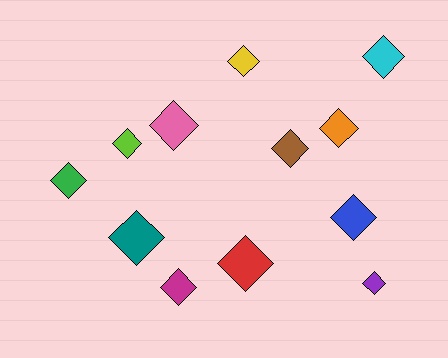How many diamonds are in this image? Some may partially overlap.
There are 12 diamonds.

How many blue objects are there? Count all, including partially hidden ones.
There is 1 blue object.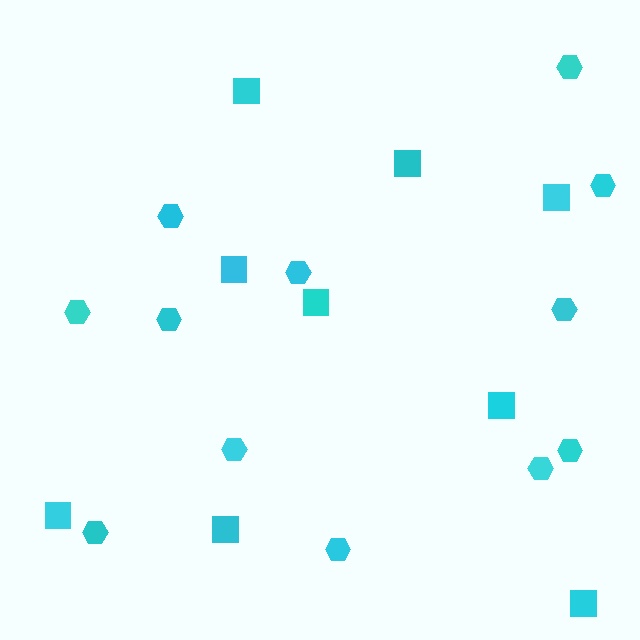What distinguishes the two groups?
There are 2 groups: one group of hexagons (12) and one group of squares (9).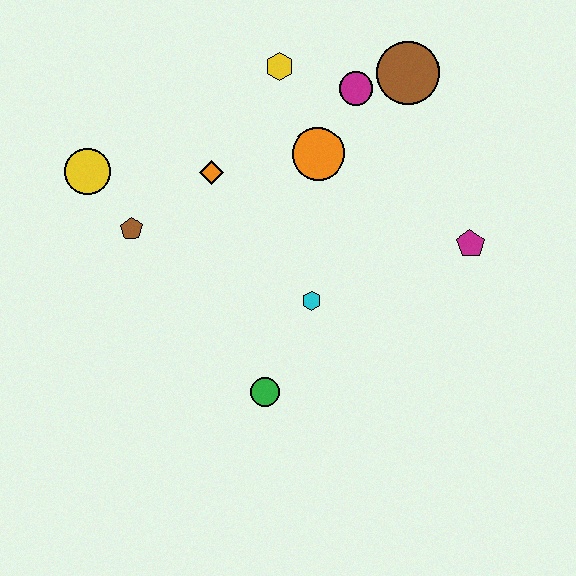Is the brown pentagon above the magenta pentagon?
Yes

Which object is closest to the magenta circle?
The brown circle is closest to the magenta circle.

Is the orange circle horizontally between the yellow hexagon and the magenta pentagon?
Yes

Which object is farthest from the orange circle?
The green circle is farthest from the orange circle.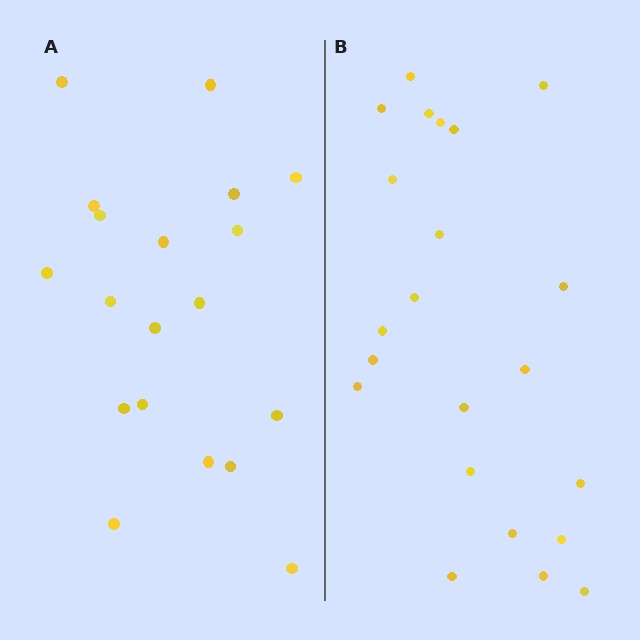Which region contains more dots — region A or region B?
Region B (the right region) has more dots.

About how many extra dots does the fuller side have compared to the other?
Region B has just a few more — roughly 2 or 3 more dots than region A.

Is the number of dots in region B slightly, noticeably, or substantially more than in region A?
Region B has only slightly more — the two regions are fairly close. The ratio is roughly 1.2 to 1.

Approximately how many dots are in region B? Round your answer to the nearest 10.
About 20 dots. (The exact count is 22, which rounds to 20.)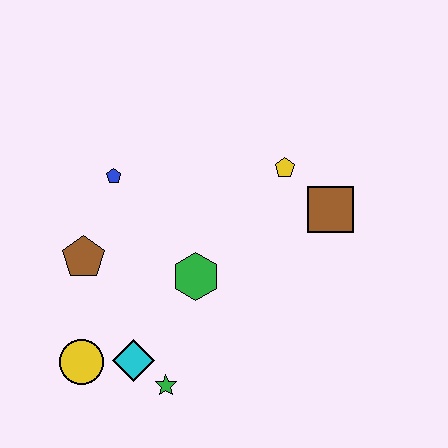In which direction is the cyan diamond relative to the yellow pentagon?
The cyan diamond is below the yellow pentagon.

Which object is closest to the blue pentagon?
The brown pentagon is closest to the blue pentagon.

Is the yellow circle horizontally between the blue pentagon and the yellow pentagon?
No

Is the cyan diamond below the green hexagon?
Yes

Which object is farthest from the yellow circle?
The brown square is farthest from the yellow circle.